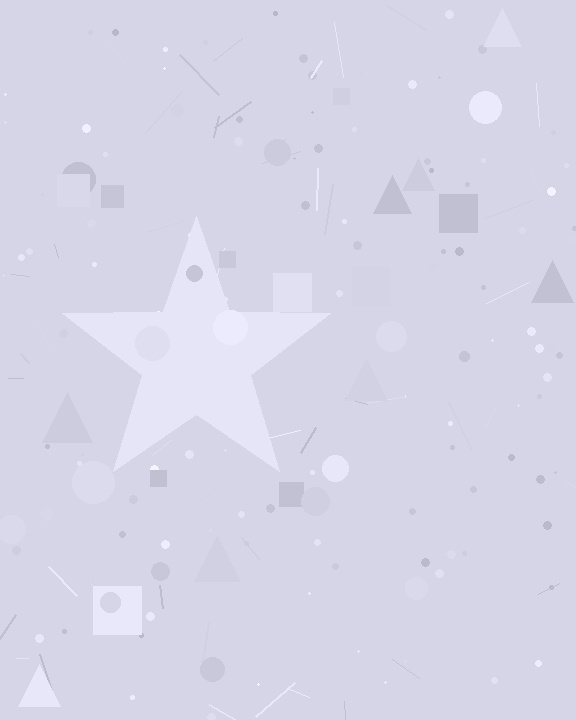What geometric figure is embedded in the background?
A star is embedded in the background.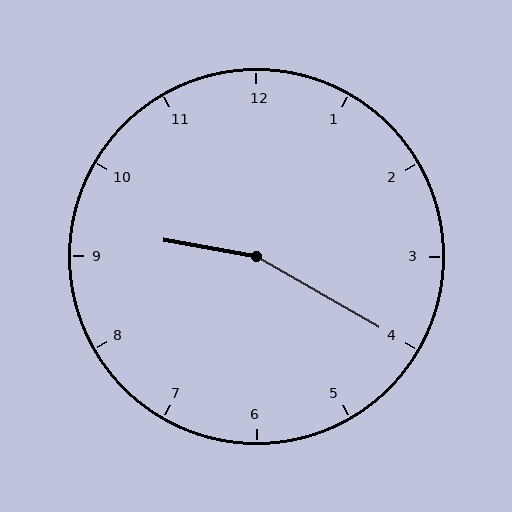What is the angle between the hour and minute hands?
Approximately 160 degrees.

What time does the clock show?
9:20.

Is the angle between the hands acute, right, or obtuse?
It is obtuse.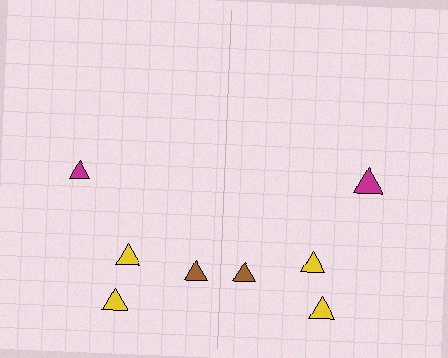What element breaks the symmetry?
The magenta triangle on the right side has a different size than its mirror counterpart.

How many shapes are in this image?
There are 8 shapes in this image.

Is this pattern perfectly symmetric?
No, the pattern is not perfectly symmetric. The magenta triangle on the right side has a different size than its mirror counterpart.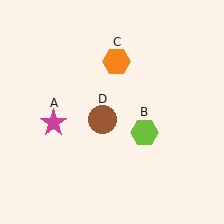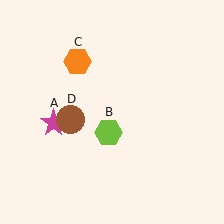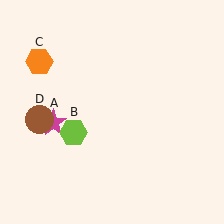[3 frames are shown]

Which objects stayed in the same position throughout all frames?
Magenta star (object A) remained stationary.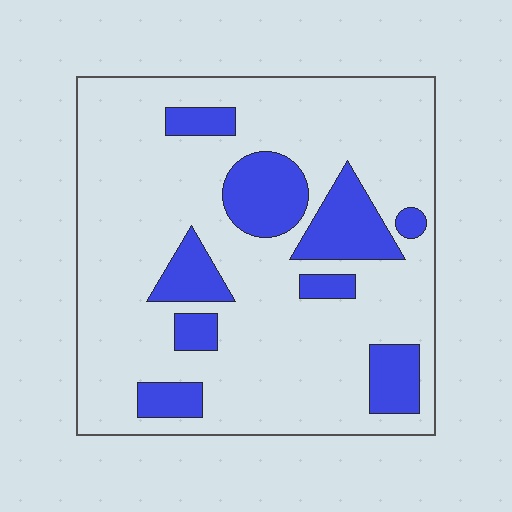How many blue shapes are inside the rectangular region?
9.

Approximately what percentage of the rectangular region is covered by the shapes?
Approximately 20%.